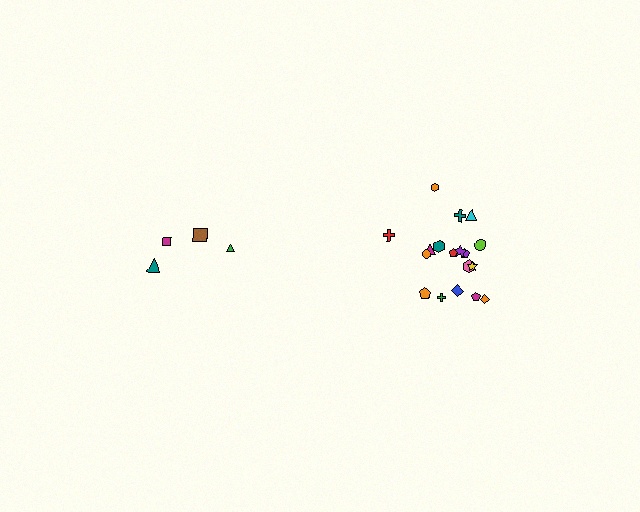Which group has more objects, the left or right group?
The right group.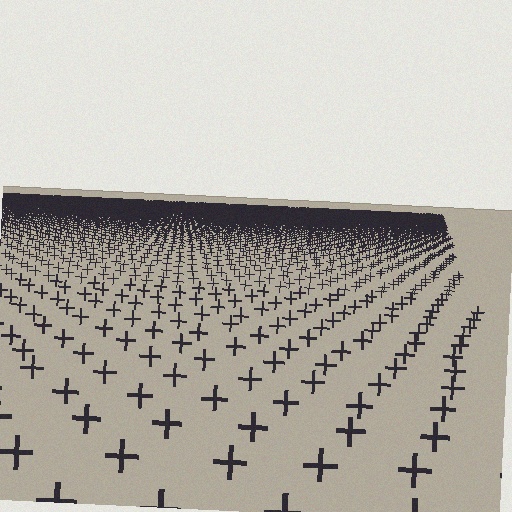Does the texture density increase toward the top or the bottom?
Density increases toward the top.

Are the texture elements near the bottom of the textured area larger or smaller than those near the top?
Larger. Near the bottom, elements are closer to the viewer and appear at a bigger on-screen size.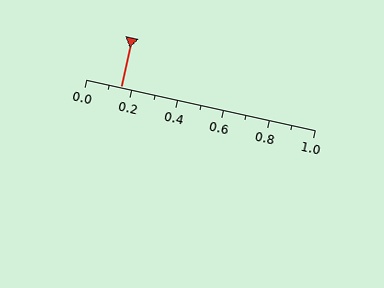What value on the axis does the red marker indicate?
The marker indicates approximately 0.15.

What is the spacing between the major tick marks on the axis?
The major ticks are spaced 0.2 apart.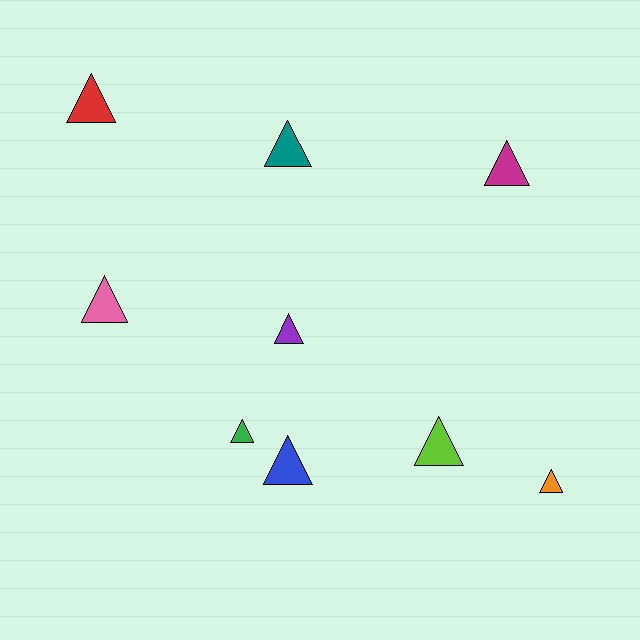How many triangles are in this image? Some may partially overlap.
There are 9 triangles.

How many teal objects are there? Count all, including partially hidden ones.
There is 1 teal object.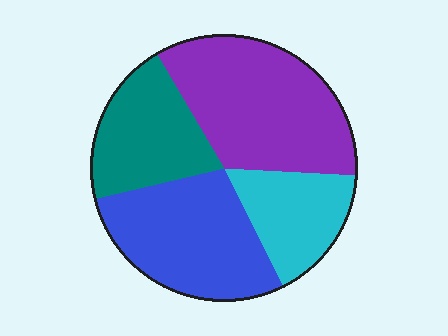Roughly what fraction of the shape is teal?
Teal takes up about one fifth (1/5) of the shape.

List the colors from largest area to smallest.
From largest to smallest: purple, blue, teal, cyan.